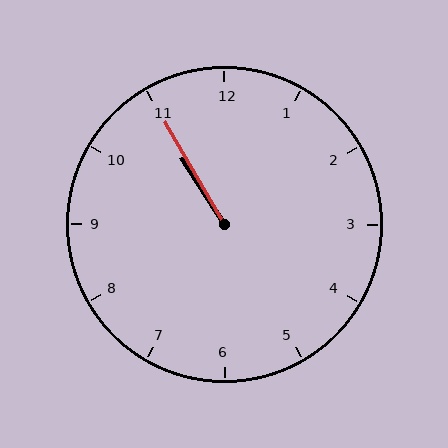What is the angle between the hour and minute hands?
Approximately 2 degrees.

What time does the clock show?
10:55.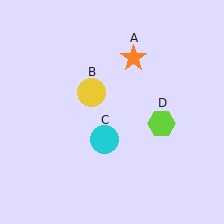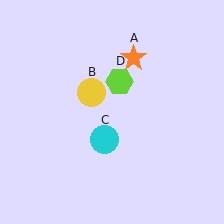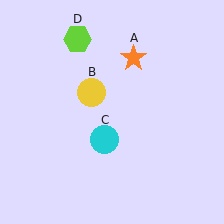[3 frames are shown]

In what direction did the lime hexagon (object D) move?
The lime hexagon (object D) moved up and to the left.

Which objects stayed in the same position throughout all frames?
Orange star (object A) and yellow circle (object B) and cyan circle (object C) remained stationary.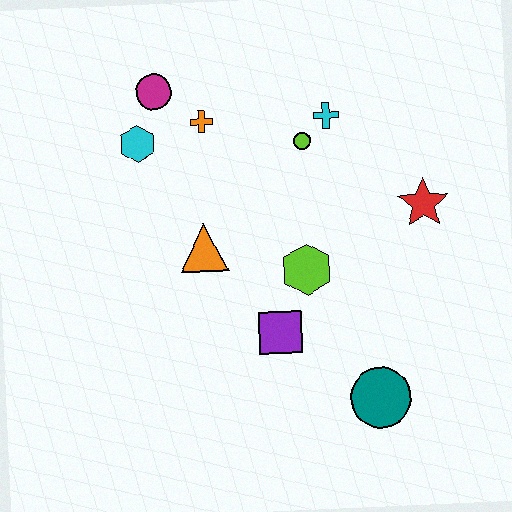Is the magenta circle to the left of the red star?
Yes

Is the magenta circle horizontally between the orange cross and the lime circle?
No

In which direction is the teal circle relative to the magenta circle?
The teal circle is below the magenta circle.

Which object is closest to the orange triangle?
The lime hexagon is closest to the orange triangle.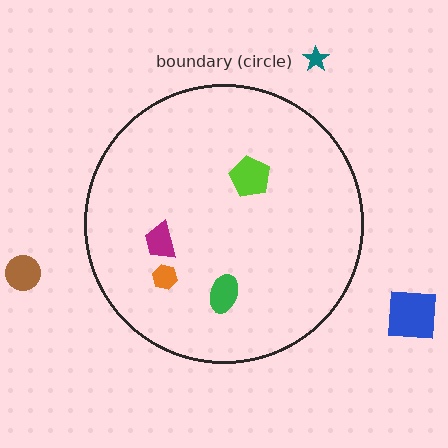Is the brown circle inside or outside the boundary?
Outside.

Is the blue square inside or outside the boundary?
Outside.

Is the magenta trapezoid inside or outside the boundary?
Inside.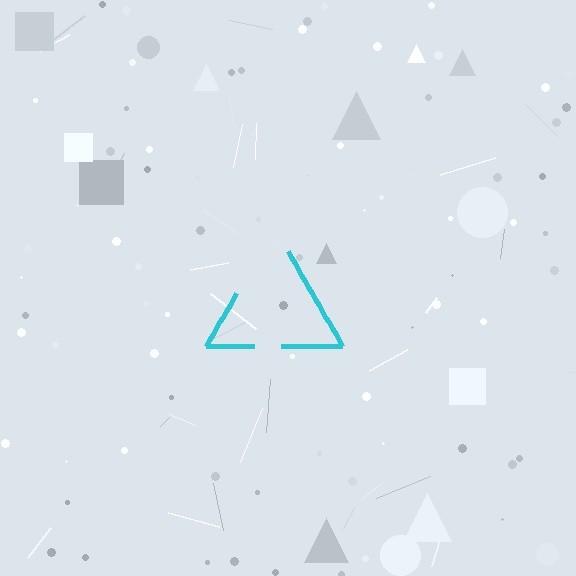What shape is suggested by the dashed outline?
The dashed outline suggests a triangle.